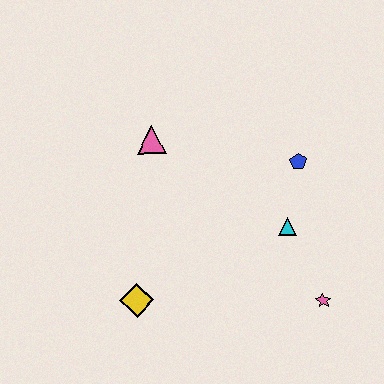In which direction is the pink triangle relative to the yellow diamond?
The pink triangle is above the yellow diamond.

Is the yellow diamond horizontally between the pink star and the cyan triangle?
No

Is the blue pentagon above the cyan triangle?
Yes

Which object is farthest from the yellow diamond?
The blue pentagon is farthest from the yellow diamond.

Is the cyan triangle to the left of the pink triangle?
No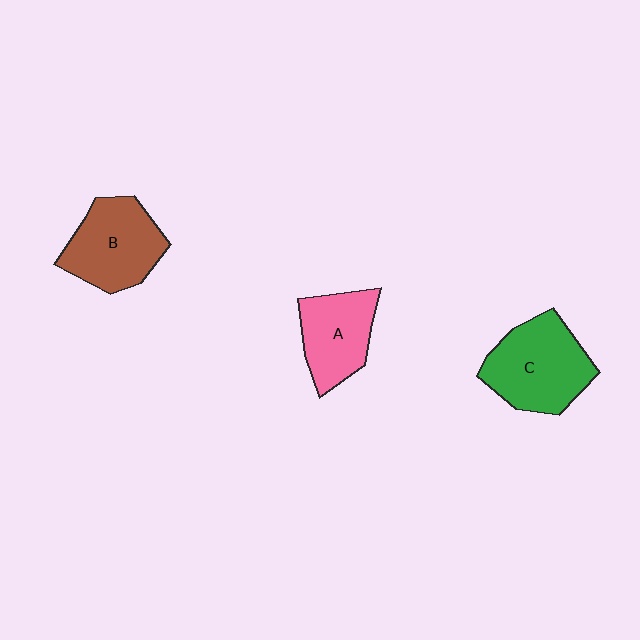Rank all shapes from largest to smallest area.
From largest to smallest: C (green), B (brown), A (pink).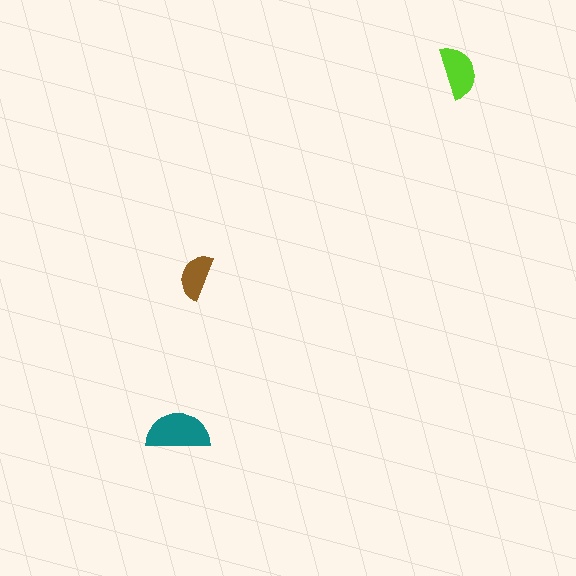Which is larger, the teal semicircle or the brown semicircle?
The teal one.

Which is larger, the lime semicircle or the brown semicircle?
The lime one.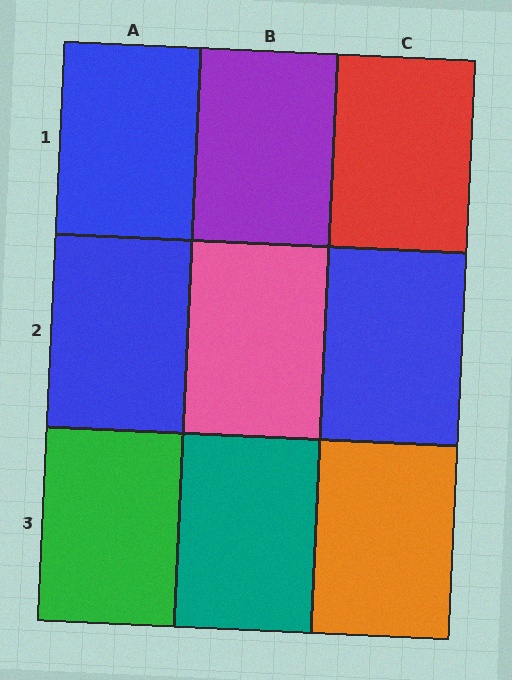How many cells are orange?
1 cell is orange.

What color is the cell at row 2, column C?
Blue.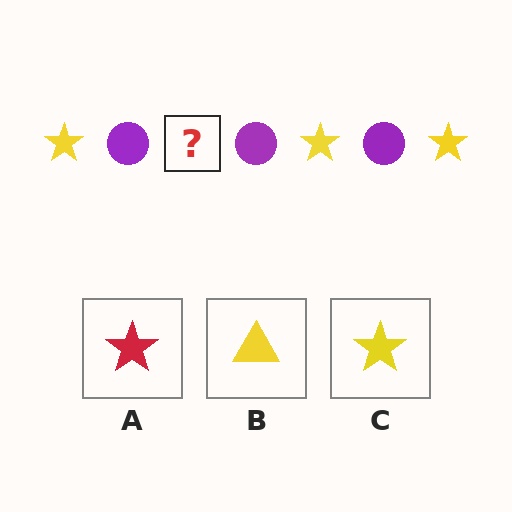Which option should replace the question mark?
Option C.